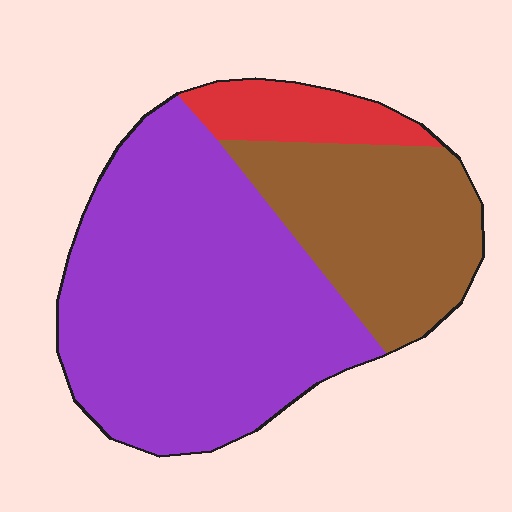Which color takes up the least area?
Red, at roughly 10%.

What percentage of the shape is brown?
Brown covers 29% of the shape.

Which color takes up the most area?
Purple, at roughly 60%.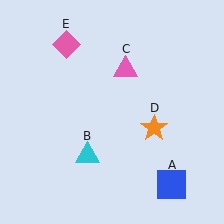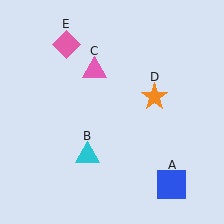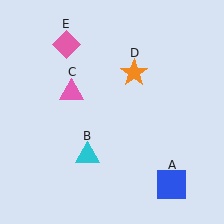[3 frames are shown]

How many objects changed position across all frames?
2 objects changed position: pink triangle (object C), orange star (object D).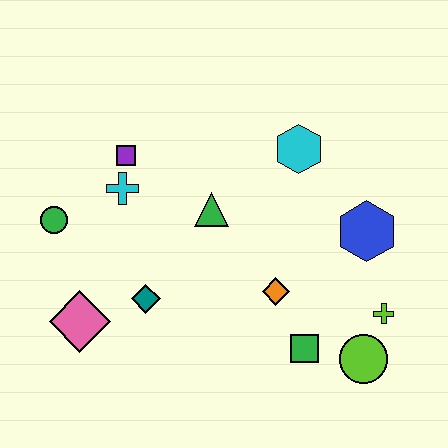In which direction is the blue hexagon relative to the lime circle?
The blue hexagon is above the lime circle.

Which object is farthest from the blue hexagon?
The green circle is farthest from the blue hexagon.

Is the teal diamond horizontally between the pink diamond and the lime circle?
Yes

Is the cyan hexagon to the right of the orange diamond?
Yes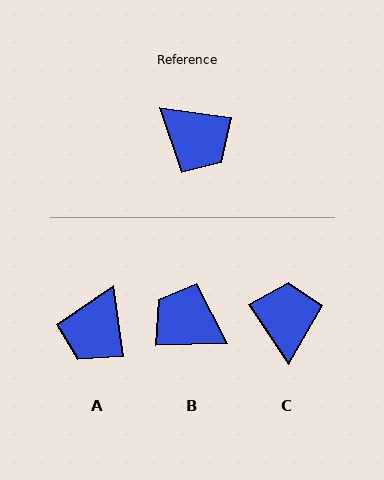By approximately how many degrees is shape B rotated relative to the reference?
Approximately 171 degrees clockwise.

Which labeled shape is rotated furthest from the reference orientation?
B, about 171 degrees away.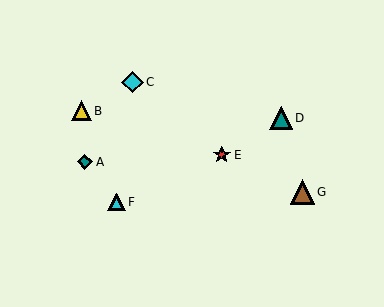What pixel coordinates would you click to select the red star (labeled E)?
Click at (222, 155) to select the red star E.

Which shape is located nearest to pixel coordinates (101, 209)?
The cyan triangle (labeled F) at (116, 202) is nearest to that location.